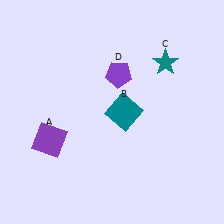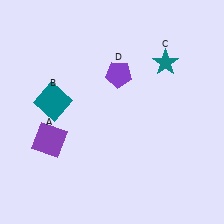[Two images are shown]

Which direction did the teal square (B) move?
The teal square (B) moved left.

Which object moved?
The teal square (B) moved left.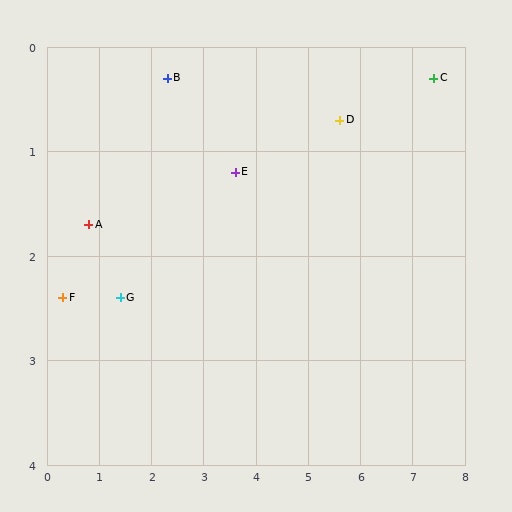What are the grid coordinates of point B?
Point B is at approximately (2.3, 0.3).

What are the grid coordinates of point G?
Point G is at approximately (1.4, 2.4).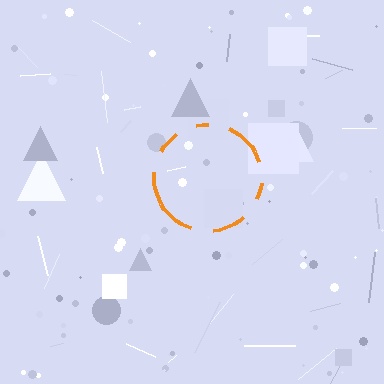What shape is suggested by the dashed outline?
The dashed outline suggests a circle.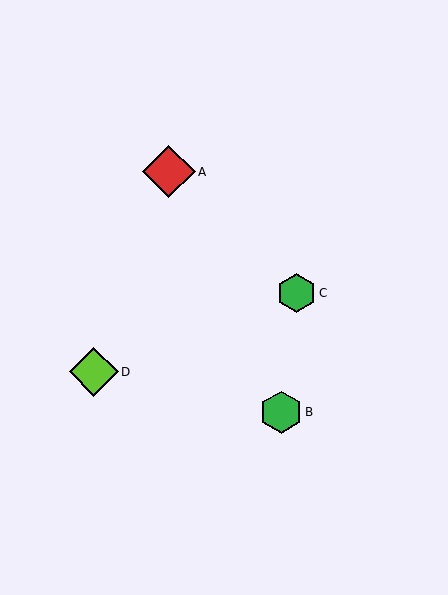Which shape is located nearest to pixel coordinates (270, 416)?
The green hexagon (labeled B) at (281, 412) is nearest to that location.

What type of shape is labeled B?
Shape B is a green hexagon.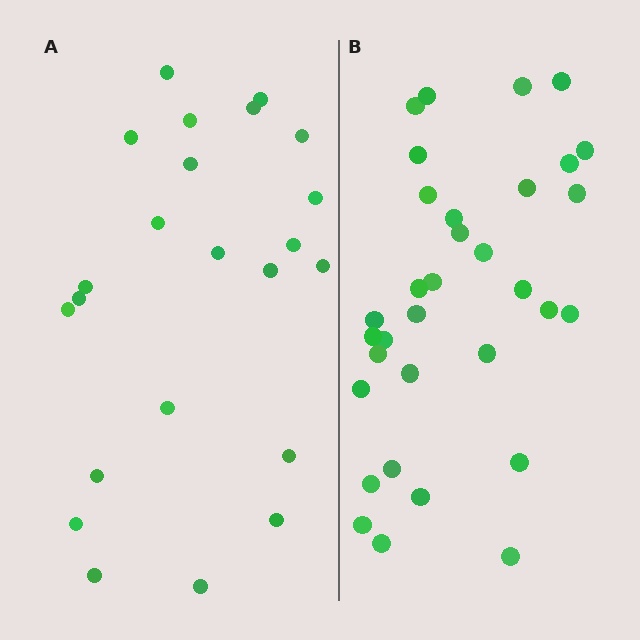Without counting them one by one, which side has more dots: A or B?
Region B (the right region) has more dots.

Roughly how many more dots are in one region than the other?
Region B has roughly 10 or so more dots than region A.